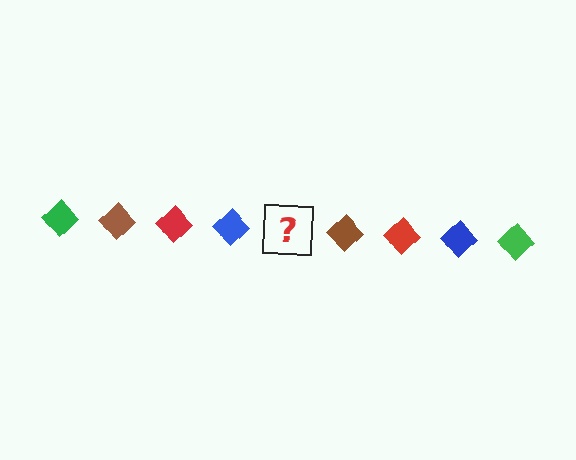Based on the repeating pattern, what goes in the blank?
The blank should be a green diamond.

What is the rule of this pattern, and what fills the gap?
The rule is that the pattern cycles through green, brown, red, blue diamonds. The gap should be filled with a green diamond.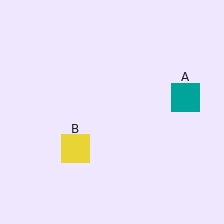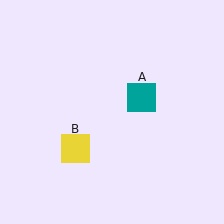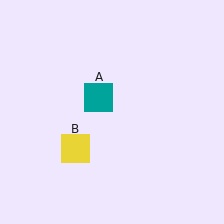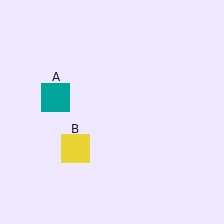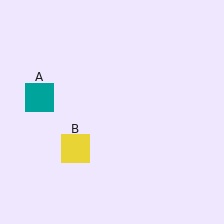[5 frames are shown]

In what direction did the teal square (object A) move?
The teal square (object A) moved left.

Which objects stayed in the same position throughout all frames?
Yellow square (object B) remained stationary.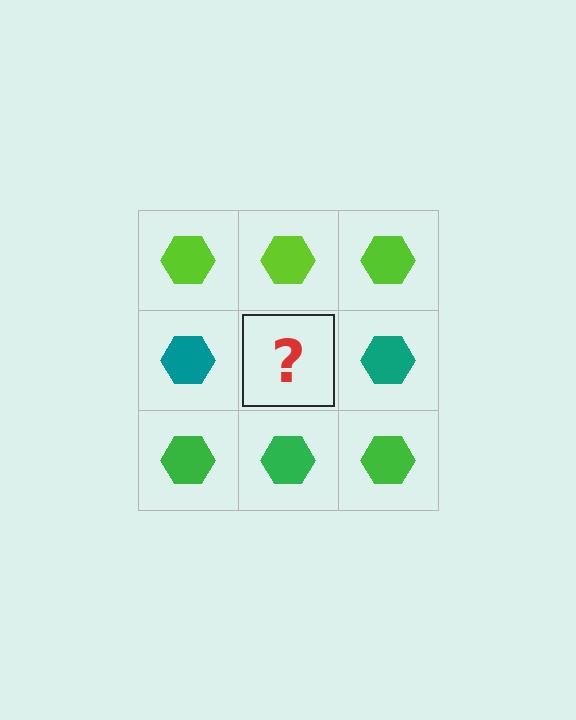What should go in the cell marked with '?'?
The missing cell should contain a teal hexagon.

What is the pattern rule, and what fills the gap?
The rule is that each row has a consistent color. The gap should be filled with a teal hexagon.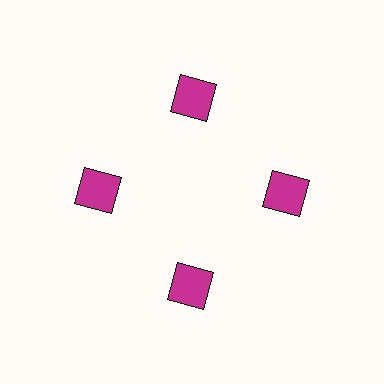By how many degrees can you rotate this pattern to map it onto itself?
The pattern maps onto itself every 90 degrees of rotation.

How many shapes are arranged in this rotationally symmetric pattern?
There are 4 shapes, arranged in 4 groups of 1.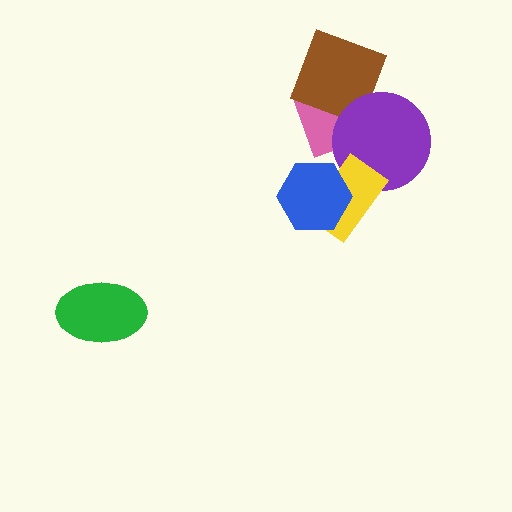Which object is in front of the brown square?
The purple circle is in front of the brown square.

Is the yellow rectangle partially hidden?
Yes, it is partially covered by another shape.